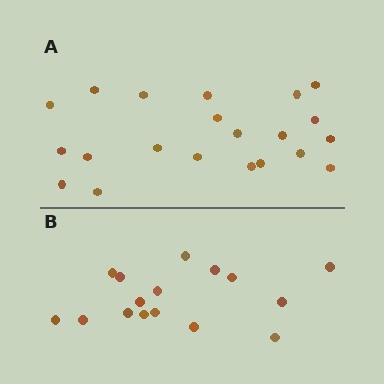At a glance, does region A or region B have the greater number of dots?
Region A (the top region) has more dots.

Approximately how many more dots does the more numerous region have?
Region A has about 5 more dots than region B.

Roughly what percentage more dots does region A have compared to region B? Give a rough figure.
About 30% more.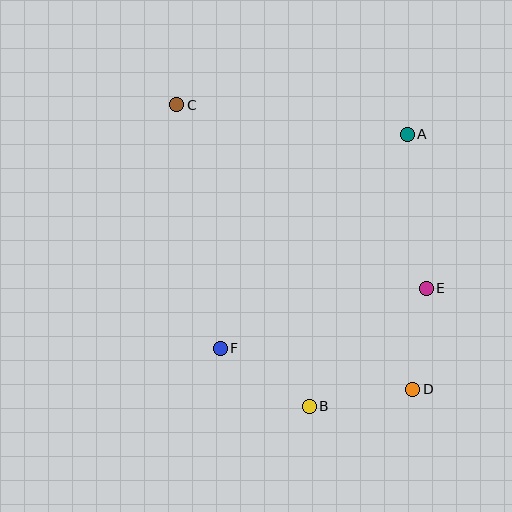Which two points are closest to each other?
Points D and E are closest to each other.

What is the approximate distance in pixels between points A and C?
The distance between A and C is approximately 233 pixels.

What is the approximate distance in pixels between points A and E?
The distance between A and E is approximately 155 pixels.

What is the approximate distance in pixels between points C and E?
The distance between C and E is approximately 310 pixels.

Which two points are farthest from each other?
Points C and D are farthest from each other.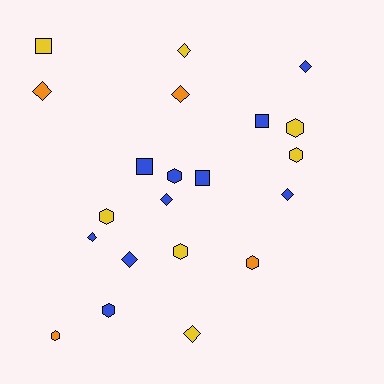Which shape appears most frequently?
Diamond, with 9 objects.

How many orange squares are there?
There are no orange squares.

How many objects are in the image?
There are 21 objects.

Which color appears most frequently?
Blue, with 10 objects.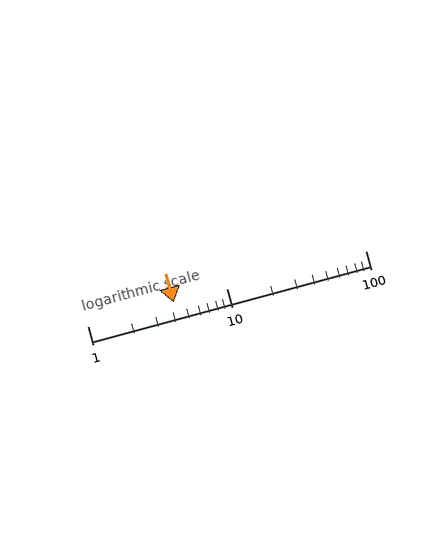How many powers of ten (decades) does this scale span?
The scale spans 2 decades, from 1 to 100.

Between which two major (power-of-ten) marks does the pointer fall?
The pointer is between 1 and 10.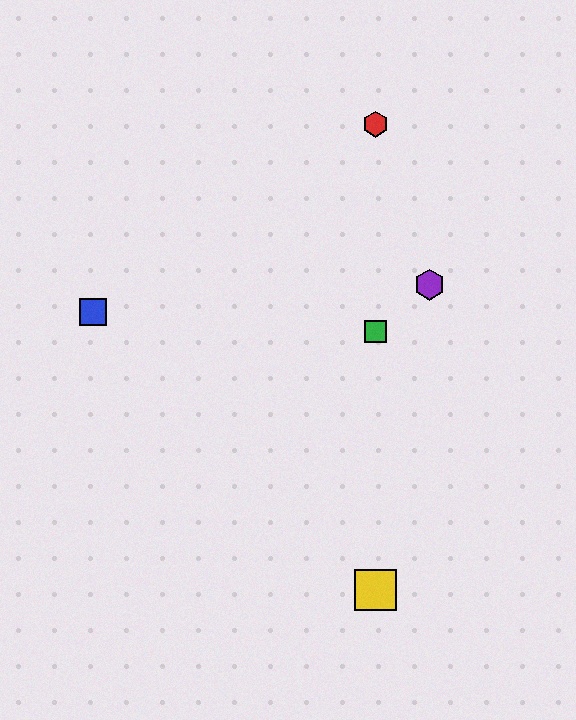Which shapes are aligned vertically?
The red hexagon, the green square, the yellow square are aligned vertically.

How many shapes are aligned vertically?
3 shapes (the red hexagon, the green square, the yellow square) are aligned vertically.